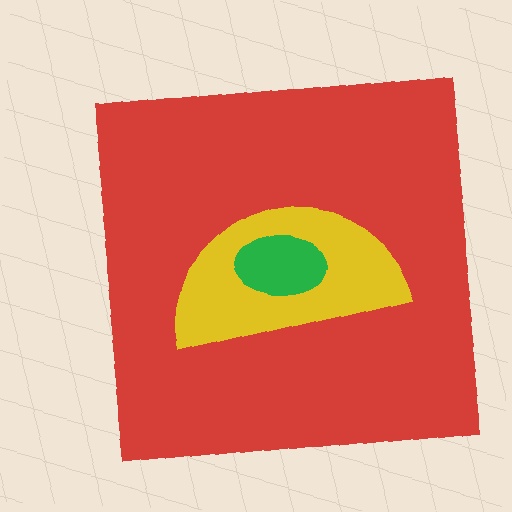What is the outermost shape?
The red square.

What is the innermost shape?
The green ellipse.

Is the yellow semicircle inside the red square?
Yes.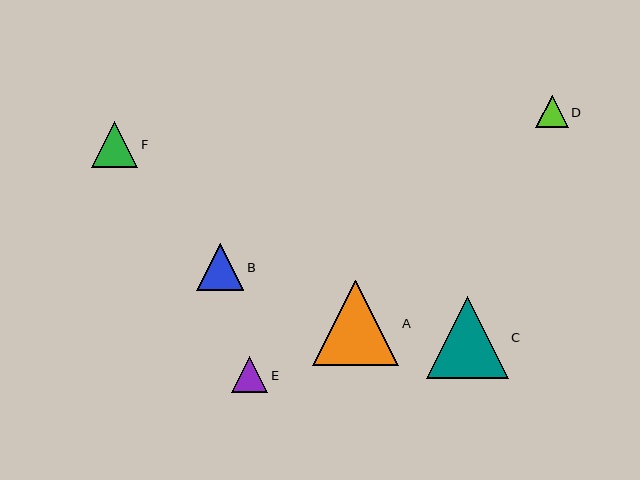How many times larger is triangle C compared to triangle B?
Triangle C is approximately 1.7 times the size of triangle B.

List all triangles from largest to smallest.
From largest to smallest: A, C, B, F, E, D.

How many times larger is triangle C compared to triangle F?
Triangle C is approximately 1.8 times the size of triangle F.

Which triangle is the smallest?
Triangle D is the smallest with a size of approximately 32 pixels.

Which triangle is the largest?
Triangle A is the largest with a size of approximately 86 pixels.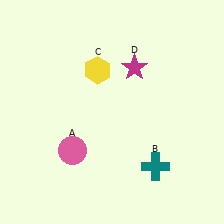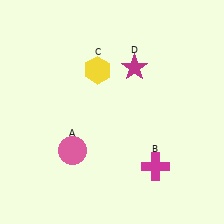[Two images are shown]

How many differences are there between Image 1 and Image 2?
There is 1 difference between the two images.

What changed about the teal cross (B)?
In Image 1, B is teal. In Image 2, it changed to magenta.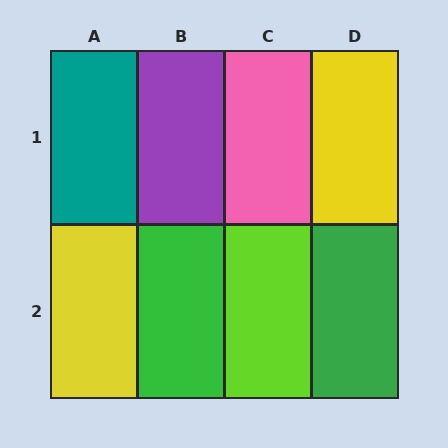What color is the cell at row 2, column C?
Lime.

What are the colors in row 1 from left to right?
Teal, purple, pink, yellow.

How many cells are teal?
1 cell is teal.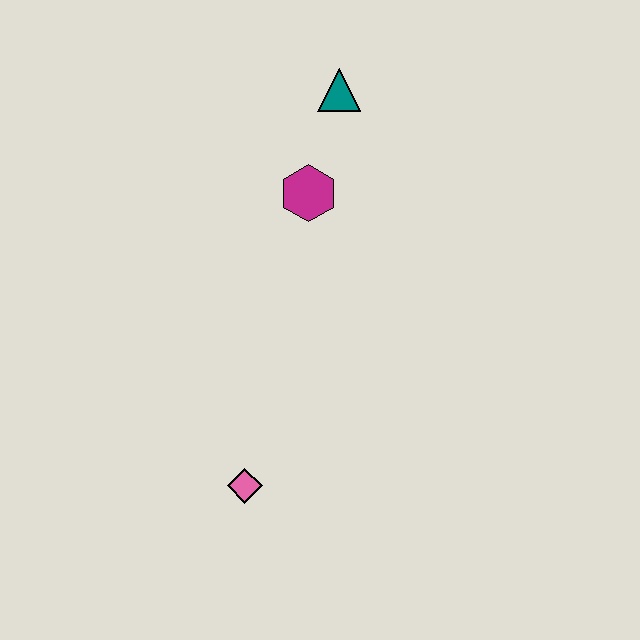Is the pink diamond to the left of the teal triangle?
Yes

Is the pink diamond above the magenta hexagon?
No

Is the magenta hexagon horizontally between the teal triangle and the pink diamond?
Yes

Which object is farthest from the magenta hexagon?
The pink diamond is farthest from the magenta hexagon.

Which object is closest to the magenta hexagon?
The teal triangle is closest to the magenta hexagon.